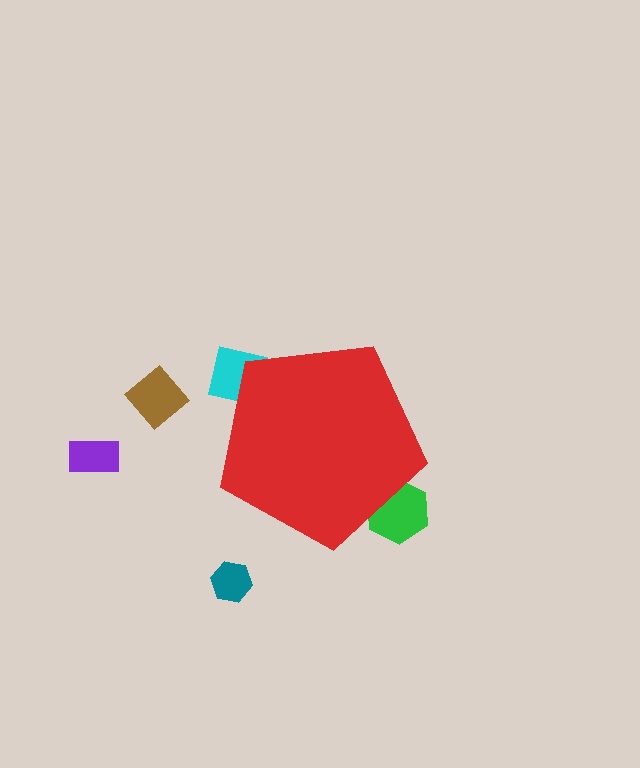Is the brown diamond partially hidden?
No, the brown diamond is fully visible.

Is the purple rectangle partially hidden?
No, the purple rectangle is fully visible.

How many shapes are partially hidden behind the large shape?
2 shapes are partially hidden.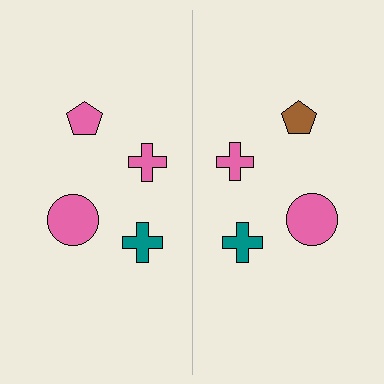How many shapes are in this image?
There are 8 shapes in this image.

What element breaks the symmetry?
The brown pentagon on the right side breaks the symmetry — its mirror counterpart is pink.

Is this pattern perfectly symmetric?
No, the pattern is not perfectly symmetric. The brown pentagon on the right side breaks the symmetry — its mirror counterpart is pink.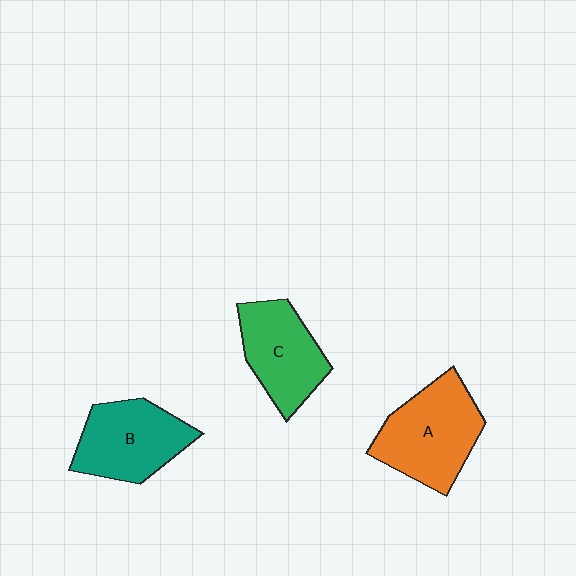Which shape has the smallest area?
Shape C (green).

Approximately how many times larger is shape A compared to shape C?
Approximately 1.2 times.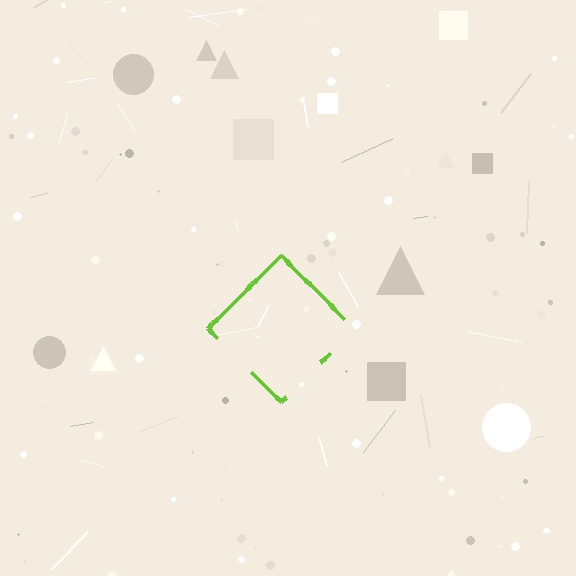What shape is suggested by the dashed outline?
The dashed outline suggests a diamond.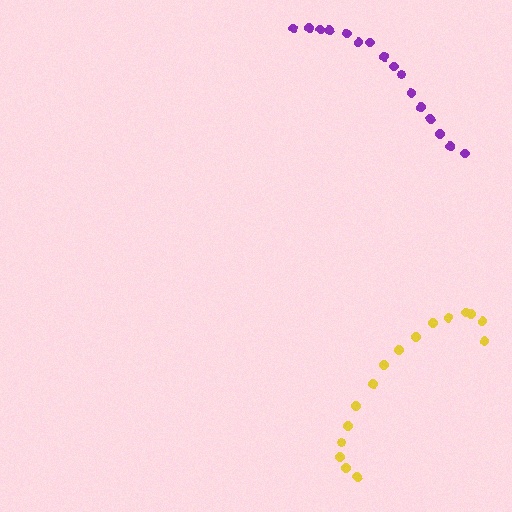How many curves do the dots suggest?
There are 2 distinct paths.